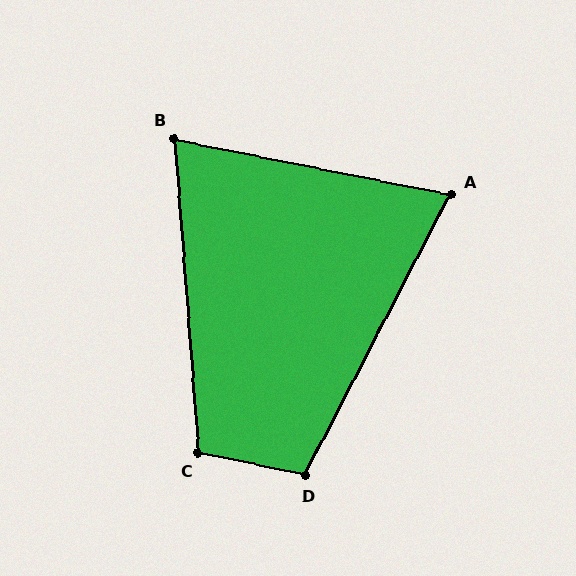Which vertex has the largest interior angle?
C, at approximately 106 degrees.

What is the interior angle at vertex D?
Approximately 106 degrees (obtuse).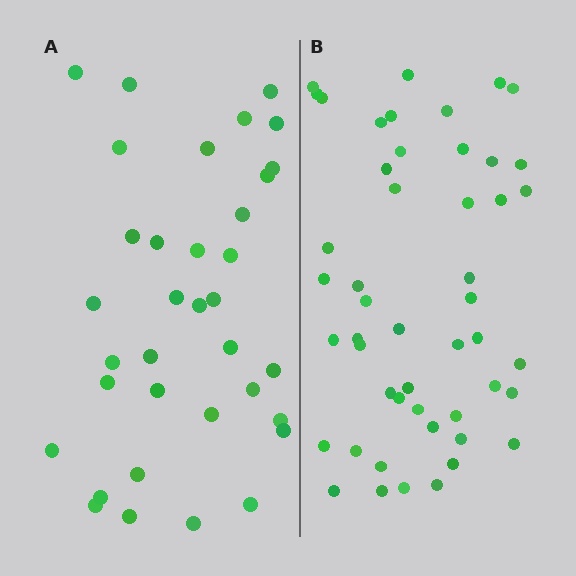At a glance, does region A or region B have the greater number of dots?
Region B (the right region) has more dots.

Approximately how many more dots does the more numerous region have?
Region B has approximately 15 more dots than region A.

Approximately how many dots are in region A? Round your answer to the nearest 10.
About 40 dots. (The exact count is 35, which rounds to 40.)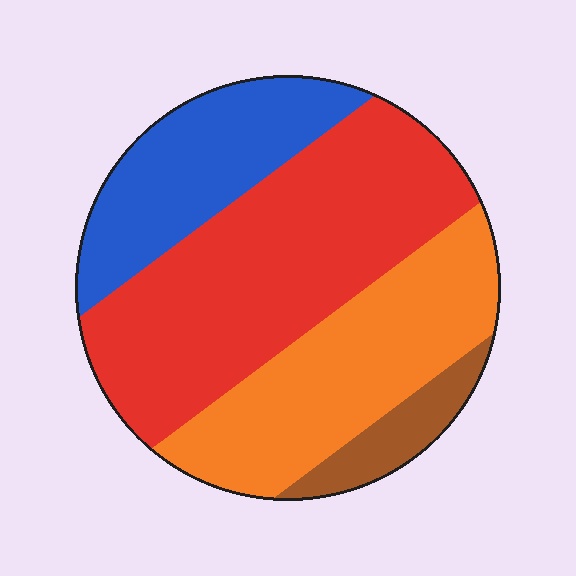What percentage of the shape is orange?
Orange takes up about one quarter (1/4) of the shape.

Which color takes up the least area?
Brown, at roughly 5%.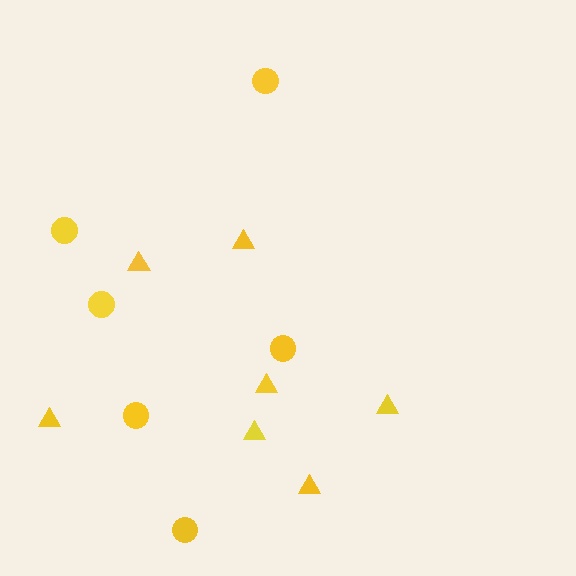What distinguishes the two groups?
There are 2 groups: one group of circles (6) and one group of triangles (7).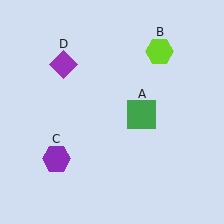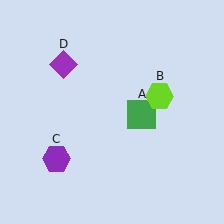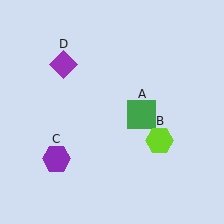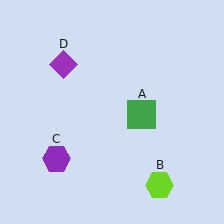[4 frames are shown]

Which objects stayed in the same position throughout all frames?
Green square (object A) and purple hexagon (object C) and purple diamond (object D) remained stationary.